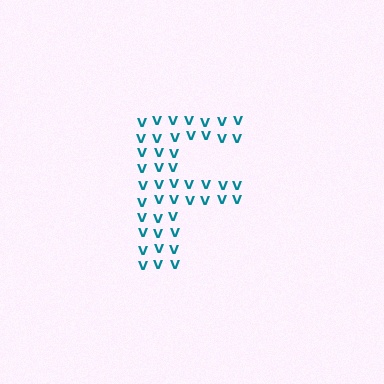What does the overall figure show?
The overall figure shows the letter F.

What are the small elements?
The small elements are letter V's.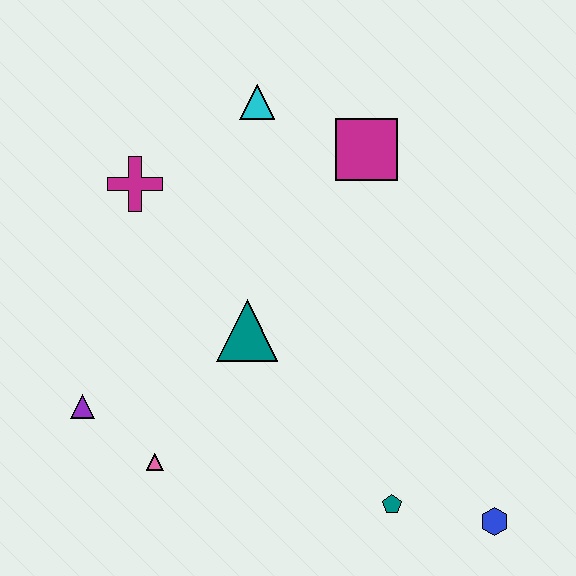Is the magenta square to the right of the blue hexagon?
No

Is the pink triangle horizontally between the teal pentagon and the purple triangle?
Yes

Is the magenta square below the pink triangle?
No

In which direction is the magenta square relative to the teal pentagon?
The magenta square is above the teal pentagon.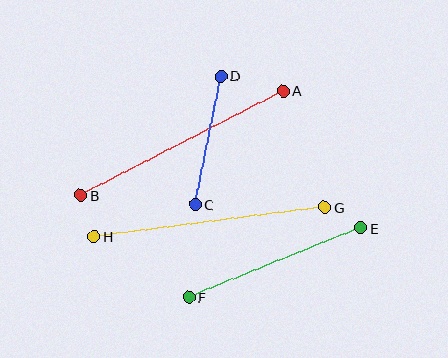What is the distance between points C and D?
The distance is approximately 131 pixels.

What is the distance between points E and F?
The distance is approximately 185 pixels.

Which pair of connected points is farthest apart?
Points G and H are farthest apart.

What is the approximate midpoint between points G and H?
The midpoint is at approximately (209, 222) pixels.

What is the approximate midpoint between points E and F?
The midpoint is at approximately (275, 263) pixels.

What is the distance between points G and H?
The distance is approximately 232 pixels.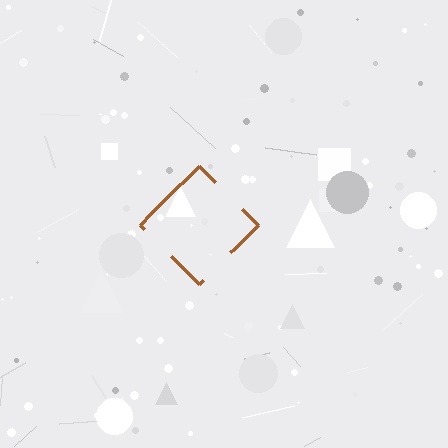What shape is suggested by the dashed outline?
The dashed outline suggests a diamond.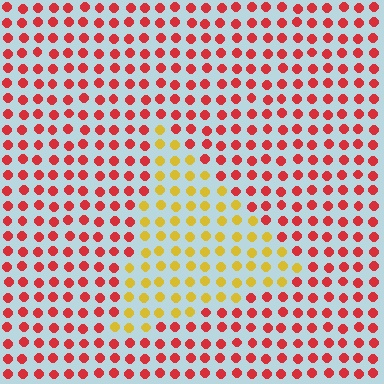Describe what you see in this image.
The image is filled with small red elements in a uniform arrangement. A triangle-shaped region is visible where the elements are tinted to a slightly different hue, forming a subtle color boundary.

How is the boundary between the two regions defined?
The boundary is defined purely by a slight shift in hue (about 54 degrees). Spacing, size, and orientation are identical on both sides.